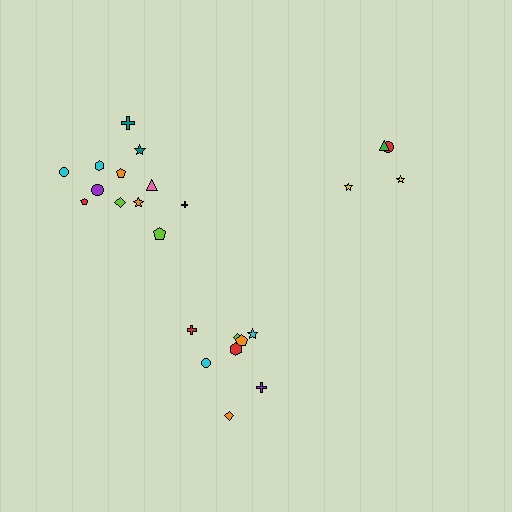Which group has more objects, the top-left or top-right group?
The top-left group.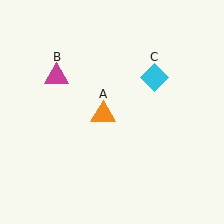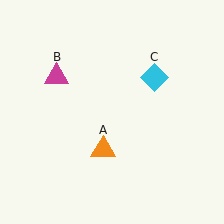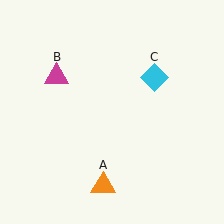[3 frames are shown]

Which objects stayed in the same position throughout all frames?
Magenta triangle (object B) and cyan diamond (object C) remained stationary.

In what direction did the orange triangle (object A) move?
The orange triangle (object A) moved down.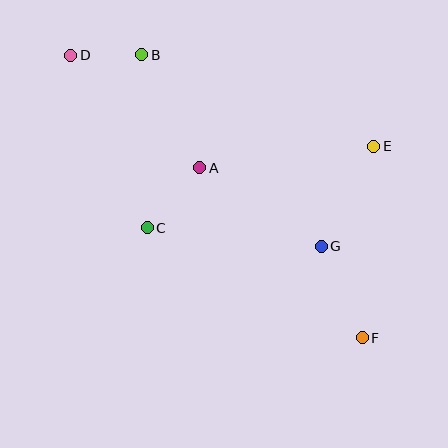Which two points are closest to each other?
Points B and D are closest to each other.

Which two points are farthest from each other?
Points D and F are farthest from each other.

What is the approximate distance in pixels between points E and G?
The distance between E and G is approximately 113 pixels.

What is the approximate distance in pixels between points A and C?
The distance between A and C is approximately 80 pixels.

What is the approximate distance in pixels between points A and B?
The distance between A and B is approximately 127 pixels.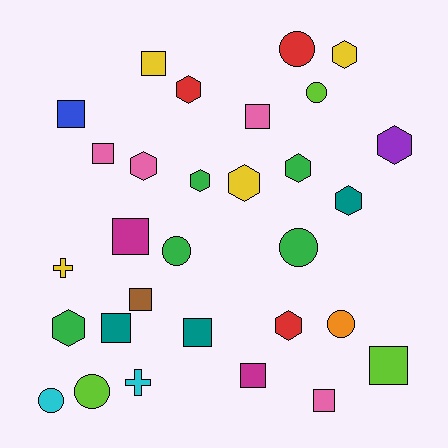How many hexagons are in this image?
There are 10 hexagons.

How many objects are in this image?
There are 30 objects.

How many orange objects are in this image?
There is 1 orange object.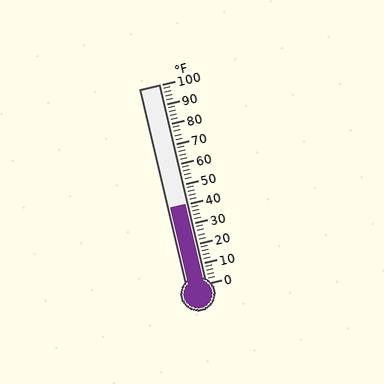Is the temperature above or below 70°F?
The temperature is below 70°F.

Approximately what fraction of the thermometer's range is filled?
The thermometer is filled to approximately 40% of its range.